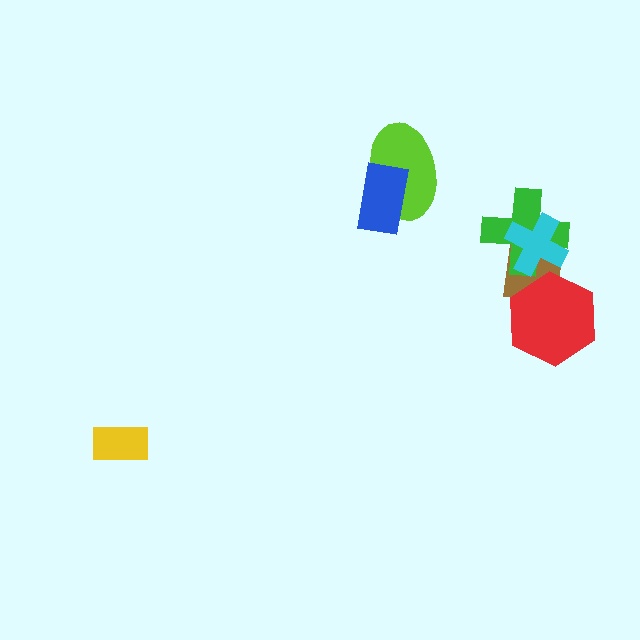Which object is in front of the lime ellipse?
The blue rectangle is in front of the lime ellipse.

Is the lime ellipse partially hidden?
Yes, it is partially covered by another shape.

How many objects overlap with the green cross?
2 objects overlap with the green cross.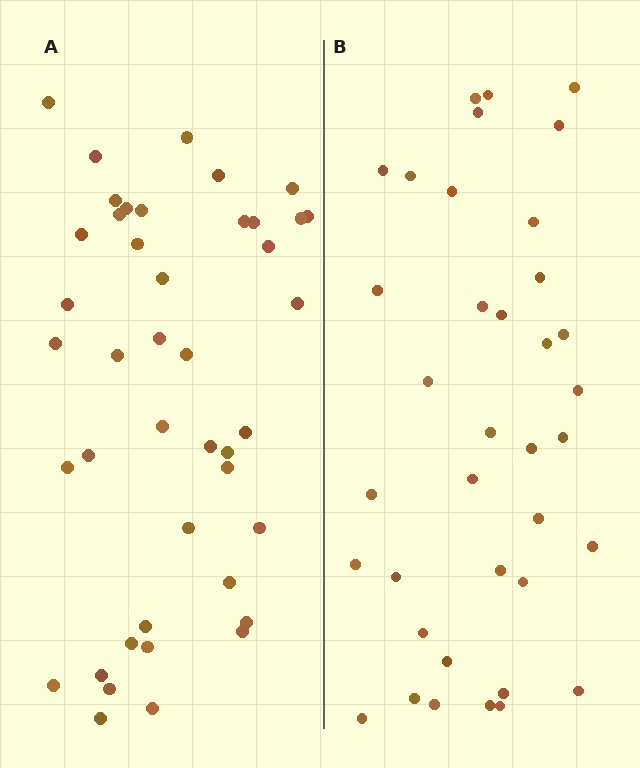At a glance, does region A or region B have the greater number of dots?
Region A (the left region) has more dots.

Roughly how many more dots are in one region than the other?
Region A has about 6 more dots than region B.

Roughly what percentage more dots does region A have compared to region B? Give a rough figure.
About 15% more.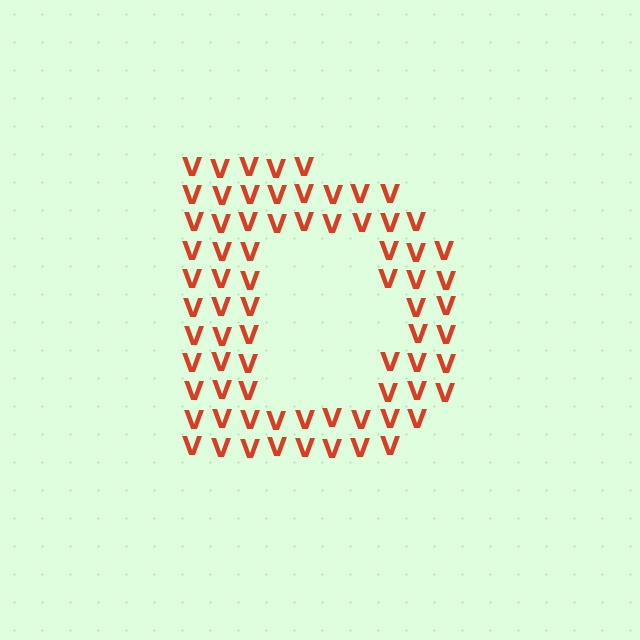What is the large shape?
The large shape is the letter D.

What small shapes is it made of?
It is made of small letter V's.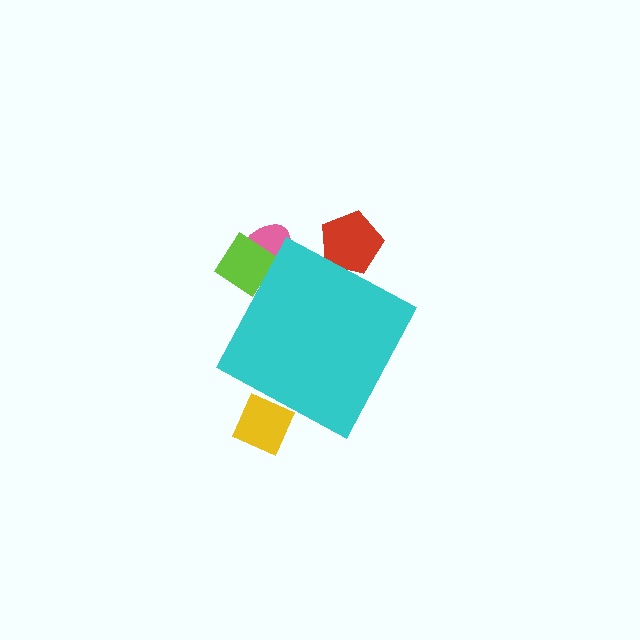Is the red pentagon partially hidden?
Yes, the red pentagon is partially hidden behind the cyan diamond.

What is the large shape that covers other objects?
A cyan diamond.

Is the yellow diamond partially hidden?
Yes, the yellow diamond is partially hidden behind the cyan diamond.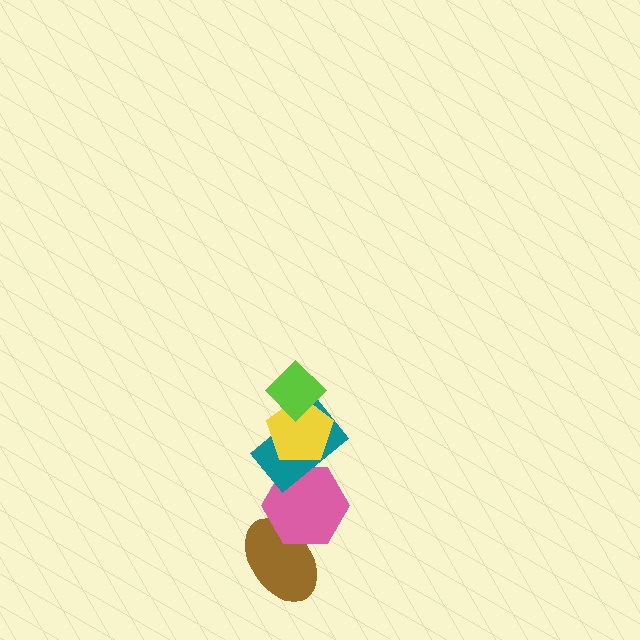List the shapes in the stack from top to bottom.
From top to bottom: the lime diamond, the yellow pentagon, the teal rectangle, the pink hexagon, the brown ellipse.